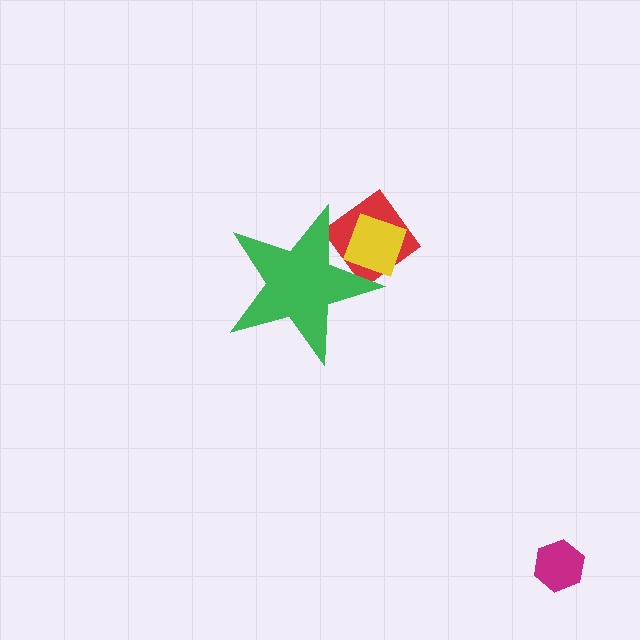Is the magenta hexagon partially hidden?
No, the magenta hexagon is fully visible.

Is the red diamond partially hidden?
Yes, the red diamond is partially hidden behind the green star.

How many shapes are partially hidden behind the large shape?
2 shapes are partially hidden.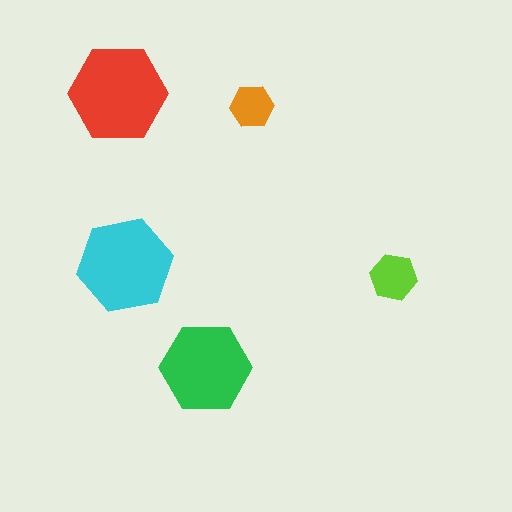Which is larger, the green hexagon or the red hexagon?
The red one.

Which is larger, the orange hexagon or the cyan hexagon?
The cyan one.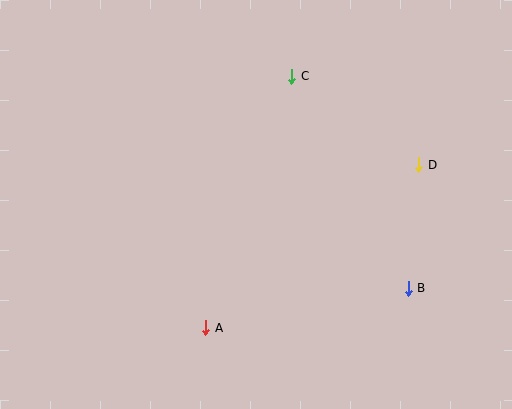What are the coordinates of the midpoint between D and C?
The midpoint between D and C is at (355, 120).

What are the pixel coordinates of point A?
Point A is at (206, 328).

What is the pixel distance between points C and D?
The distance between C and D is 155 pixels.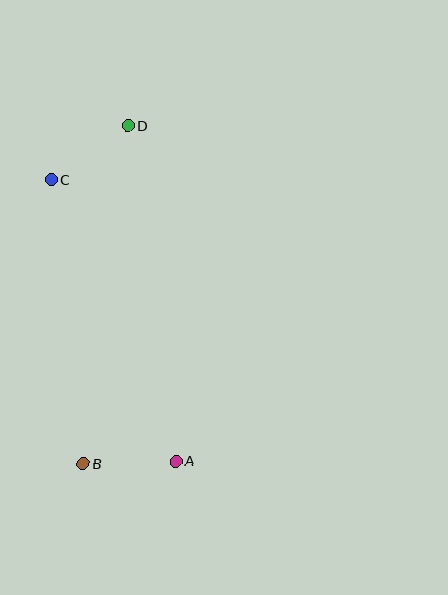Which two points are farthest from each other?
Points B and D are farthest from each other.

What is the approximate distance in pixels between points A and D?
The distance between A and D is approximately 338 pixels.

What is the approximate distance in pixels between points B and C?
The distance between B and C is approximately 286 pixels.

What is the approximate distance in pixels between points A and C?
The distance between A and C is approximately 307 pixels.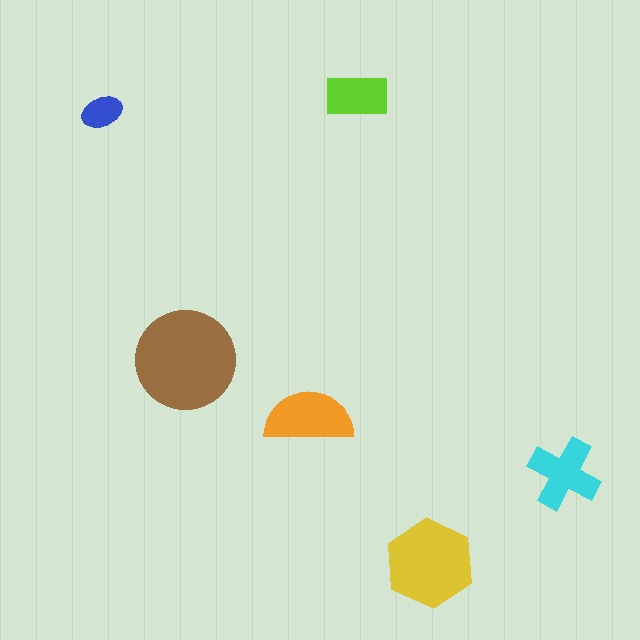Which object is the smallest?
The blue ellipse.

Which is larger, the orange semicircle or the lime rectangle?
The orange semicircle.